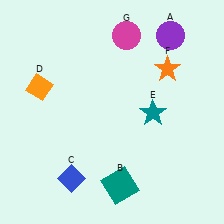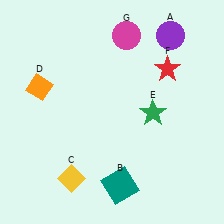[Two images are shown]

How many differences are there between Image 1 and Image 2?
There are 3 differences between the two images.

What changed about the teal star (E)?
In Image 1, E is teal. In Image 2, it changed to green.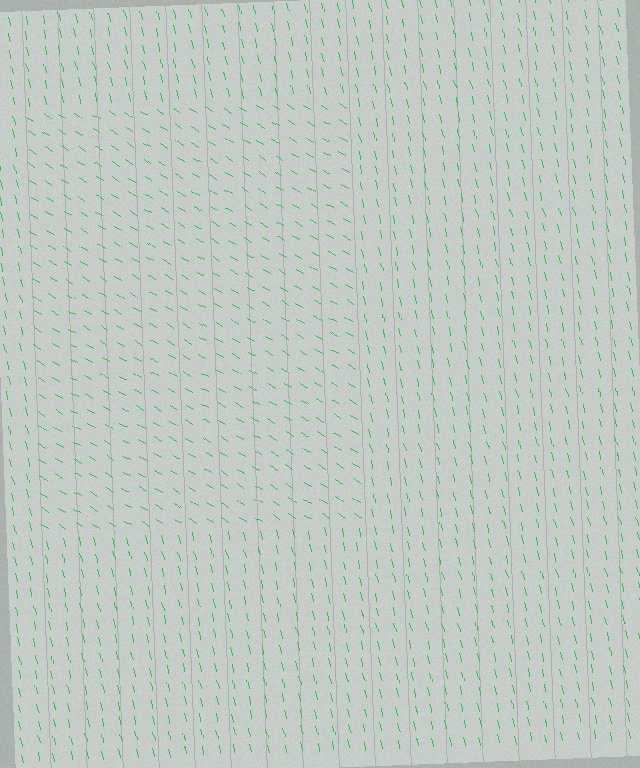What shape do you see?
I see a rectangle.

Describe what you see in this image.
The image is filled with small green line segments. A rectangle region in the image has lines oriented differently from the surrounding lines, creating a visible texture boundary.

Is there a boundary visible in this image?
Yes, there is a texture boundary formed by a change in line orientation.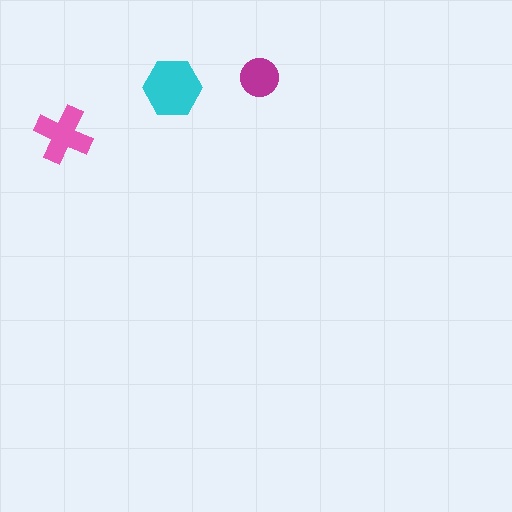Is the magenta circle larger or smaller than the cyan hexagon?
Smaller.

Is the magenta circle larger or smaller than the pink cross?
Smaller.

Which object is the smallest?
The magenta circle.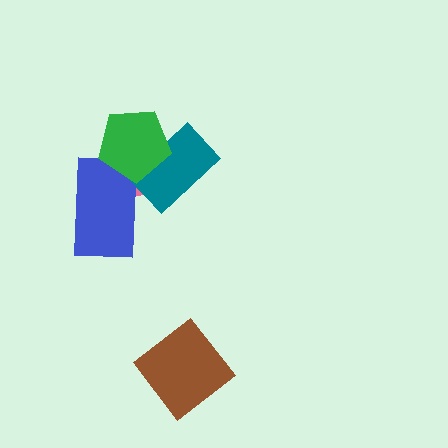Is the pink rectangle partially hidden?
Yes, it is partially covered by another shape.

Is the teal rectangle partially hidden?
Yes, it is partially covered by another shape.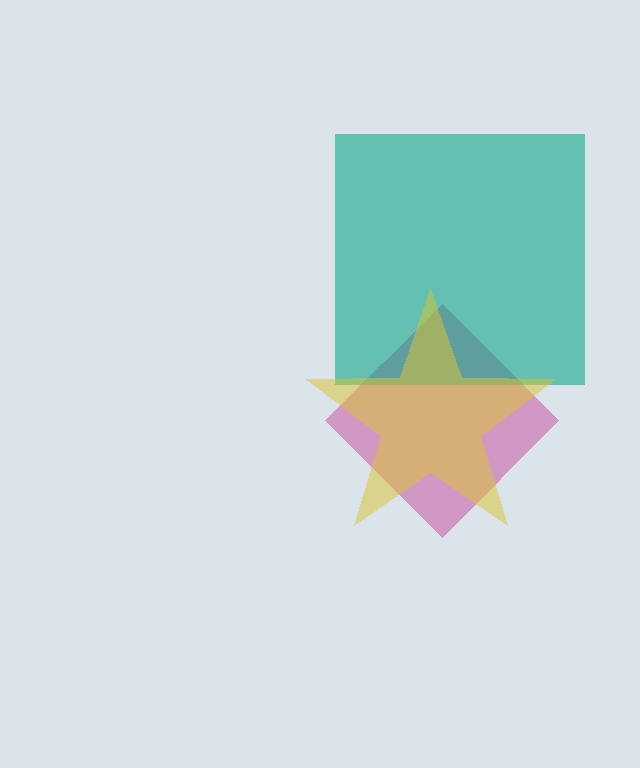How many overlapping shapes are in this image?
There are 3 overlapping shapes in the image.